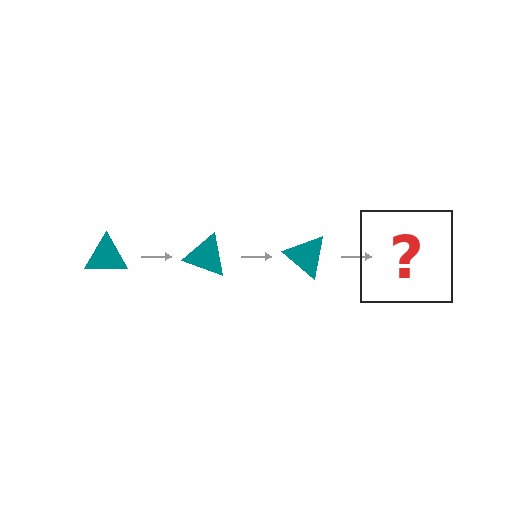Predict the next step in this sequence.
The next step is a teal triangle rotated 60 degrees.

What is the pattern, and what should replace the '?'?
The pattern is that the triangle rotates 20 degrees each step. The '?' should be a teal triangle rotated 60 degrees.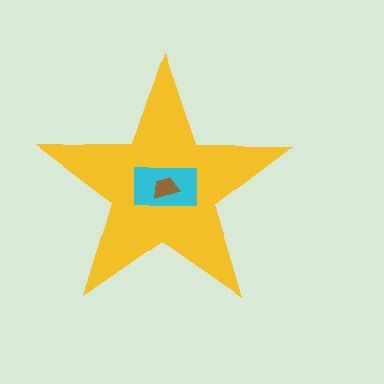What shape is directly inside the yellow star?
The cyan rectangle.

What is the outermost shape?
The yellow star.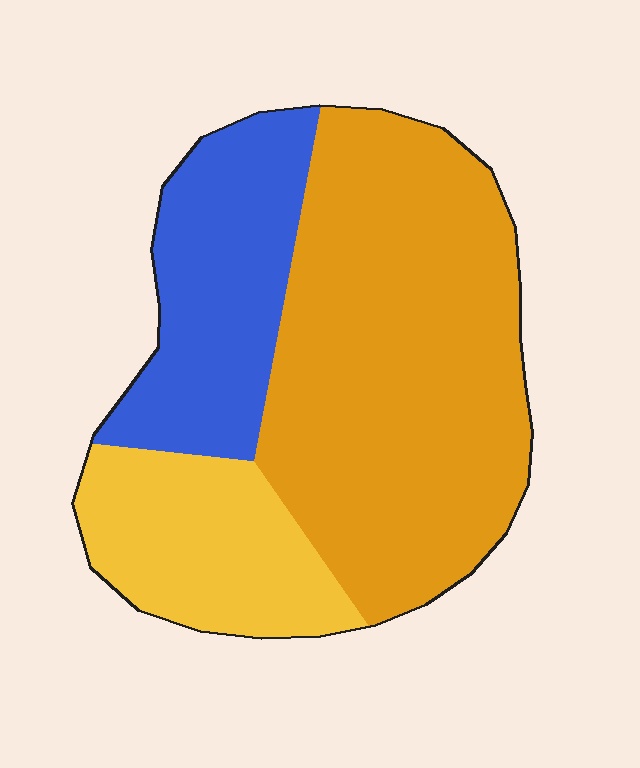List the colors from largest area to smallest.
From largest to smallest: orange, blue, yellow.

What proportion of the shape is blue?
Blue takes up about one quarter (1/4) of the shape.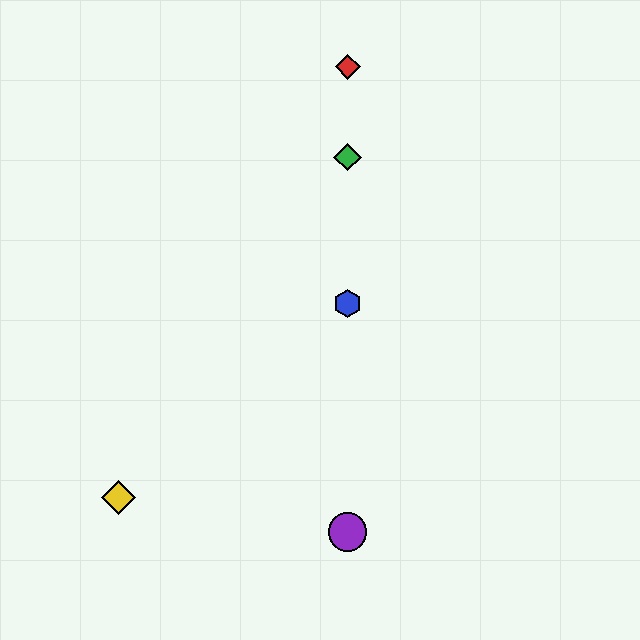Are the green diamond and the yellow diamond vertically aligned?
No, the green diamond is at x≈348 and the yellow diamond is at x≈119.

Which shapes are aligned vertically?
The red diamond, the blue hexagon, the green diamond, the purple circle are aligned vertically.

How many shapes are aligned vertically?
4 shapes (the red diamond, the blue hexagon, the green diamond, the purple circle) are aligned vertically.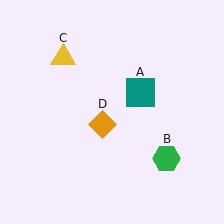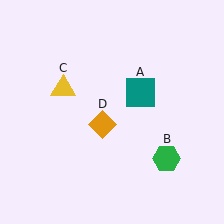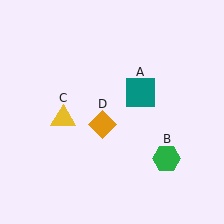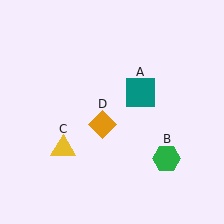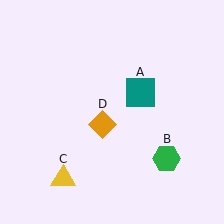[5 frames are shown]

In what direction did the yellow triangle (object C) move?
The yellow triangle (object C) moved down.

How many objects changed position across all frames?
1 object changed position: yellow triangle (object C).